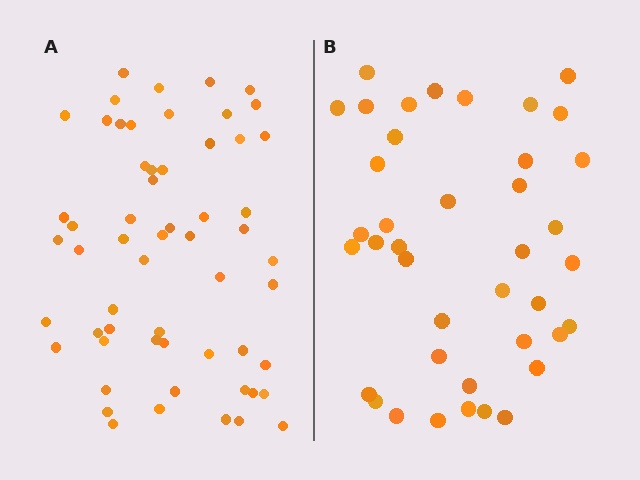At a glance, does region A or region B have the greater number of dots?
Region A (the left region) has more dots.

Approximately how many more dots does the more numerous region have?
Region A has approximately 20 more dots than region B.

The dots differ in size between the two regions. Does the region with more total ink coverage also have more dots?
No. Region B has more total ink coverage because its dots are larger, but region A actually contains more individual dots. Total area can be misleading — the number of items is what matters here.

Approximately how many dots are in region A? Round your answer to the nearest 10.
About 60 dots. (The exact count is 58, which rounds to 60.)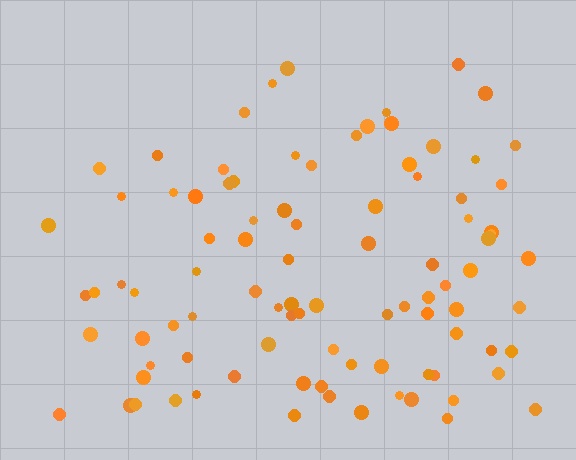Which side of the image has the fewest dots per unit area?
The top.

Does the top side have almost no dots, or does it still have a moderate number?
Still a moderate number, just noticeably fewer than the bottom.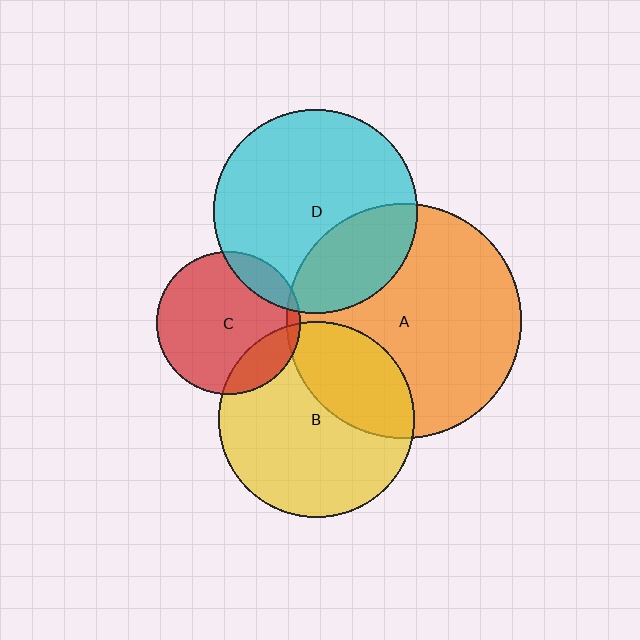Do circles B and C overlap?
Yes.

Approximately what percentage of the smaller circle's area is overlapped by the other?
Approximately 20%.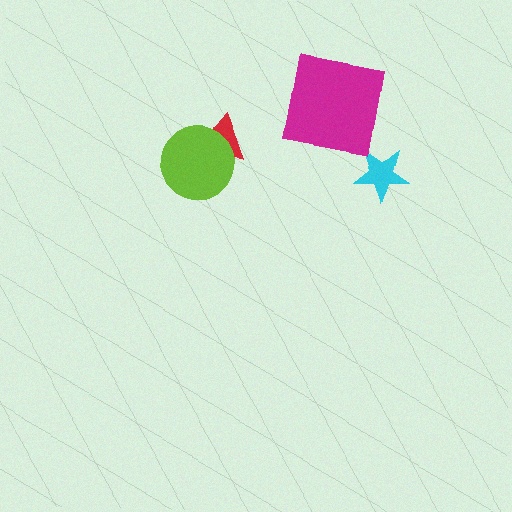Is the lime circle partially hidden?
No, no other shape covers it.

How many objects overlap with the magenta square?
0 objects overlap with the magenta square.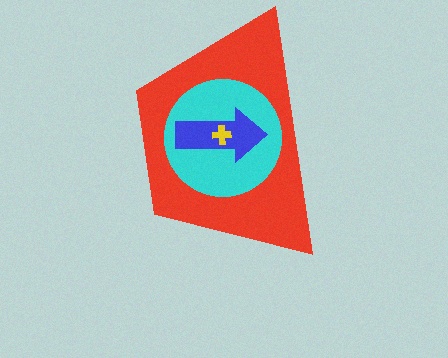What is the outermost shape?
The red trapezoid.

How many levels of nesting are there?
4.